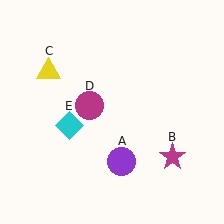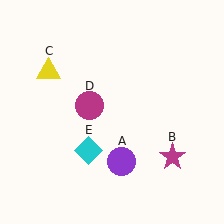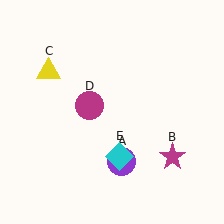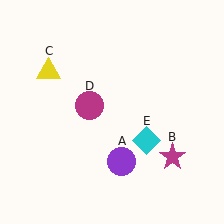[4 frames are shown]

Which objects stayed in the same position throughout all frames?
Purple circle (object A) and magenta star (object B) and yellow triangle (object C) and magenta circle (object D) remained stationary.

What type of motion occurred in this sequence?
The cyan diamond (object E) rotated counterclockwise around the center of the scene.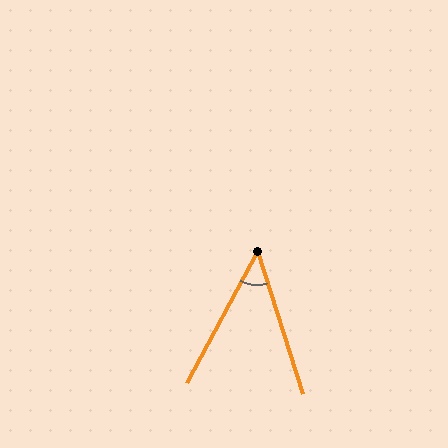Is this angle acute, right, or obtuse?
It is acute.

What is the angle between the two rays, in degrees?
Approximately 46 degrees.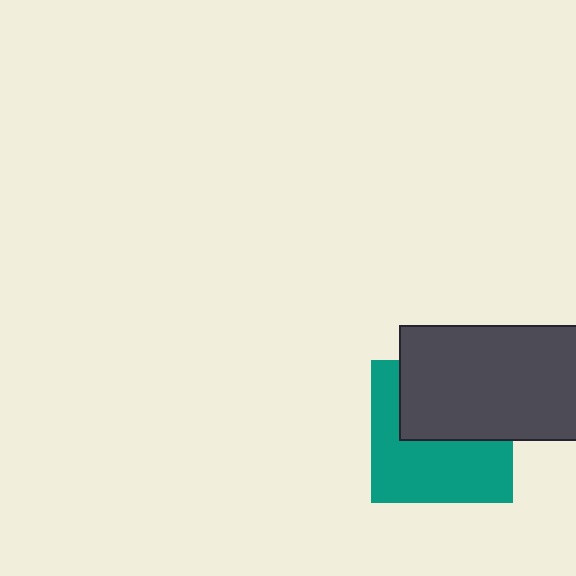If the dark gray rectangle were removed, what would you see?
You would see the complete teal square.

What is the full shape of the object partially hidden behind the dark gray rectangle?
The partially hidden object is a teal square.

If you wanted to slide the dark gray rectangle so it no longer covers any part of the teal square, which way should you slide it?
Slide it up — that is the most direct way to separate the two shapes.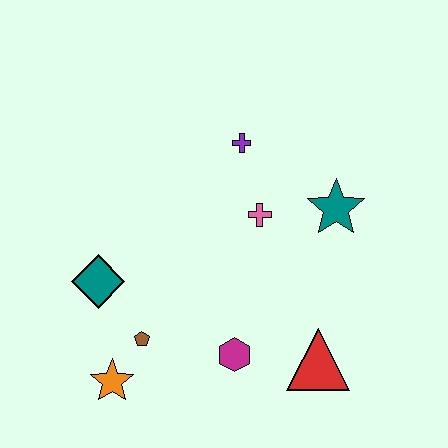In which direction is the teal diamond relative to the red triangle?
The teal diamond is to the left of the red triangle.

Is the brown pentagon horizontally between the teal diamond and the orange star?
No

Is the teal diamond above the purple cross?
No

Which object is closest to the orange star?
The brown pentagon is closest to the orange star.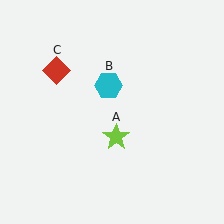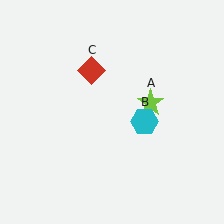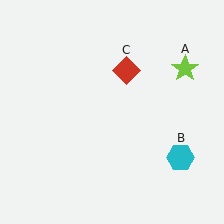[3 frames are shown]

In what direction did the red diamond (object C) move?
The red diamond (object C) moved right.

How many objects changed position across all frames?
3 objects changed position: lime star (object A), cyan hexagon (object B), red diamond (object C).